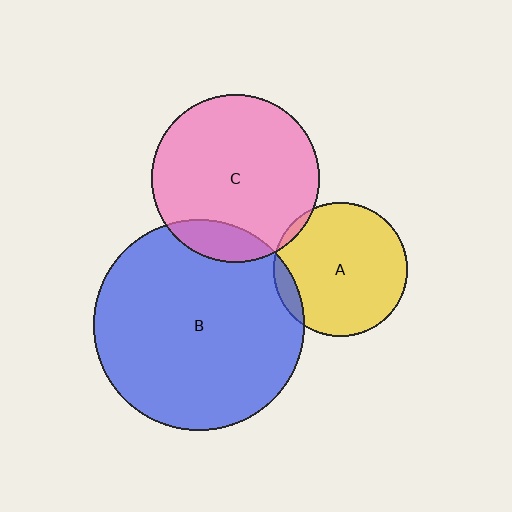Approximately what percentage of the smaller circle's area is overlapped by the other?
Approximately 10%.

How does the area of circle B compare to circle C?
Approximately 1.6 times.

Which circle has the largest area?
Circle B (blue).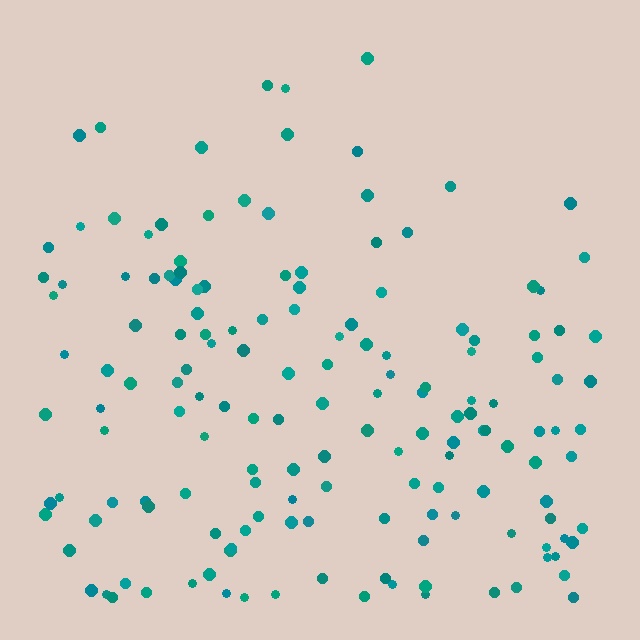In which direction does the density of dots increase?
From top to bottom, with the bottom side densest.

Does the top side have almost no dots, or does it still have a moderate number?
Still a moderate number, just noticeably fewer than the bottom.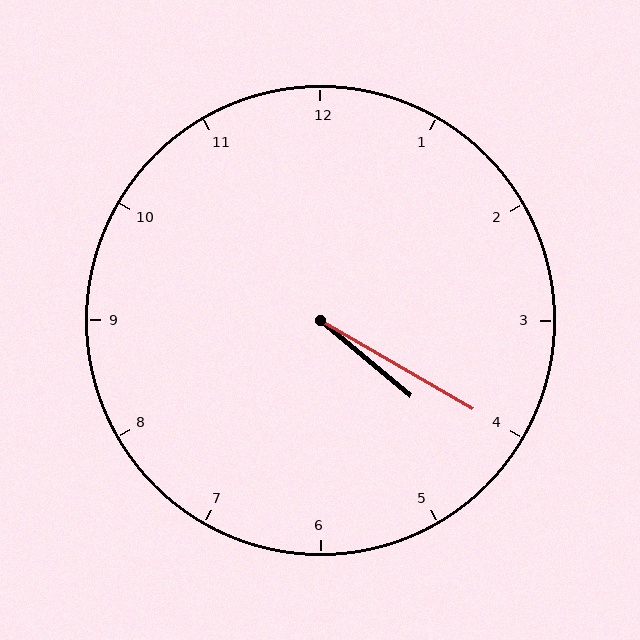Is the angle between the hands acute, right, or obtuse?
It is acute.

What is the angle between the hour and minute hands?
Approximately 10 degrees.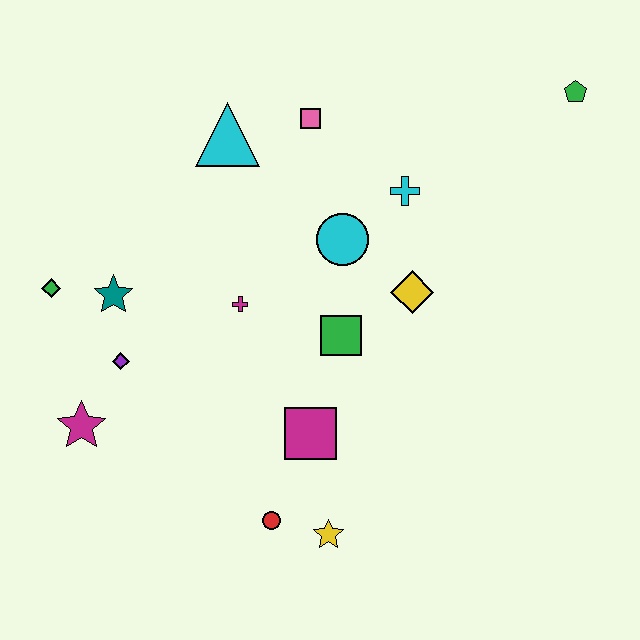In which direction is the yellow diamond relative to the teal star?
The yellow diamond is to the right of the teal star.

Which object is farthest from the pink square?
The yellow star is farthest from the pink square.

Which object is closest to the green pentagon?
The cyan cross is closest to the green pentagon.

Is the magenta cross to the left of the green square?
Yes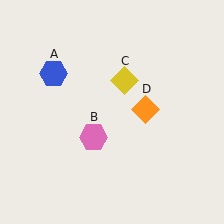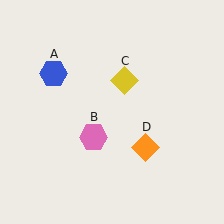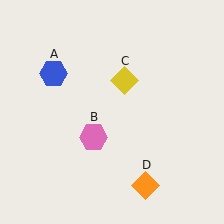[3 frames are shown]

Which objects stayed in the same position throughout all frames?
Blue hexagon (object A) and pink hexagon (object B) and yellow diamond (object C) remained stationary.